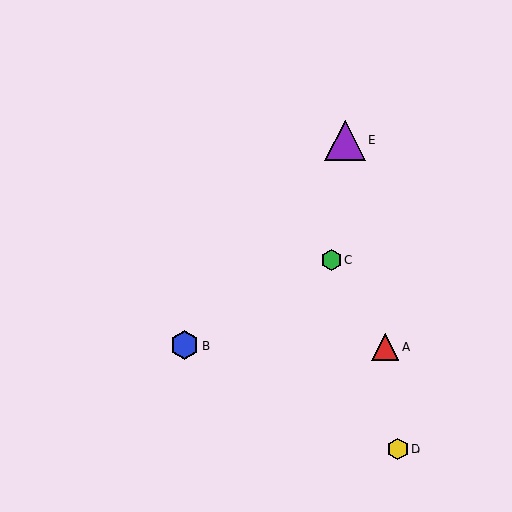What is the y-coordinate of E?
Object E is at y≈140.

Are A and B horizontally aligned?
Yes, both are at y≈347.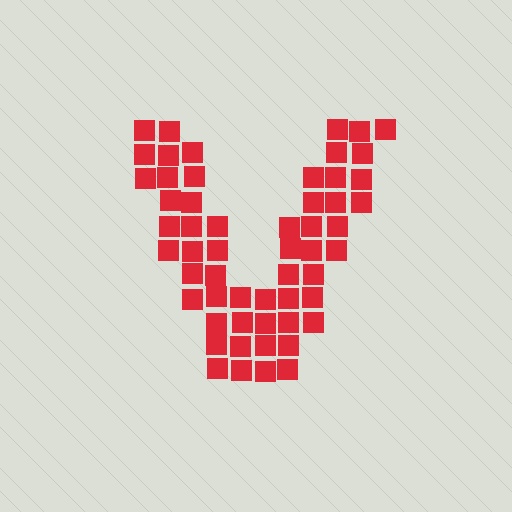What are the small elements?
The small elements are squares.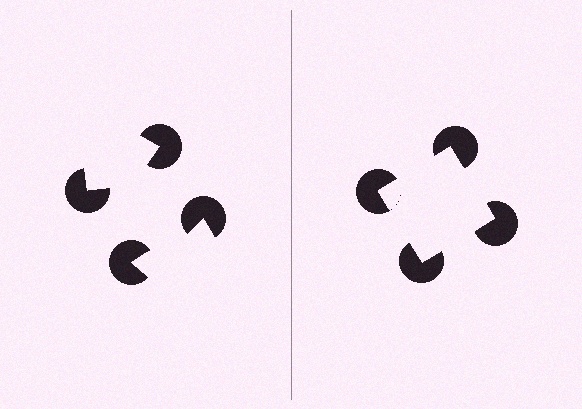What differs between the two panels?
The pac-man discs are positioned identically on both sides; only the wedge orientations differ. On the right they align to a square; on the left they are misaligned.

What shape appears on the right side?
An illusory square.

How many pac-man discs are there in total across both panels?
8 — 4 on each side.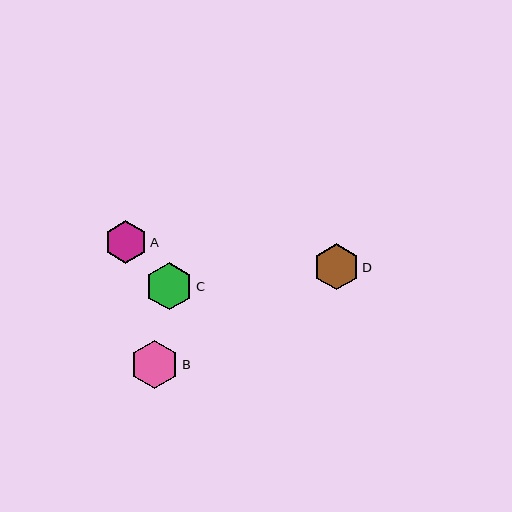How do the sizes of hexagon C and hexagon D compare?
Hexagon C and hexagon D are approximately the same size.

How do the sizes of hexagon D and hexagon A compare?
Hexagon D and hexagon A are approximately the same size.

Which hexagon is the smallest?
Hexagon A is the smallest with a size of approximately 43 pixels.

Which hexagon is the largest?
Hexagon B is the largest with a size of approximately 48 pixels.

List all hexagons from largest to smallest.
From largest to smallest: B, C, D, A.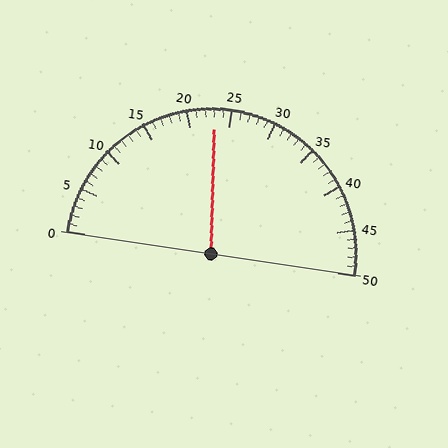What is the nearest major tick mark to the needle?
The nearest major tick mark is 25.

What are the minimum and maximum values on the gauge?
The gauge ranges from 0 to 50.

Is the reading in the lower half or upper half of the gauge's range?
The reading is in the lower half of the range (0 to 50).